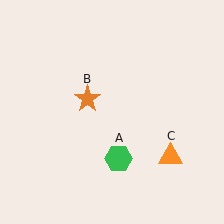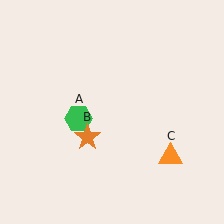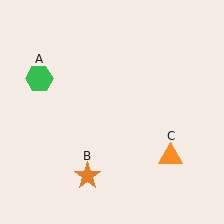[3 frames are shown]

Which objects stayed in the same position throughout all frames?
Orange triangle (object C) remained stationary.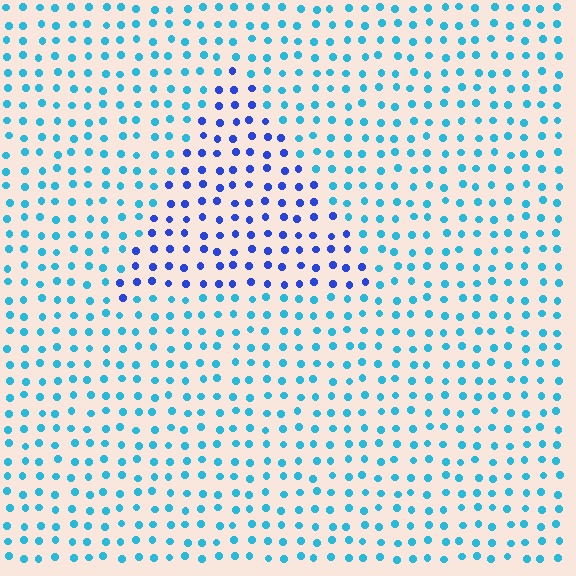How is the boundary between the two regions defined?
The boundary is defined purely by a slight shift in hue (about 40 degrees). Spacing, size, and orientation are identical on both sides.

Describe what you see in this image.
The image is filled with small cyan elements in a uniform arrangement. A triangle-shaped region is visible where the elements are tinted to a slightly different hue, forming a subtle color boundary.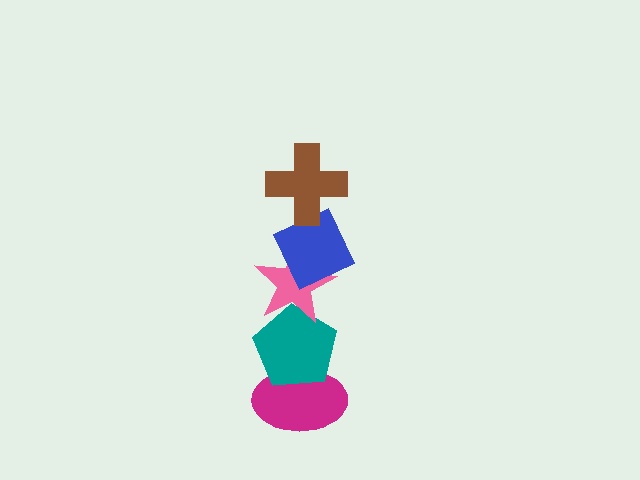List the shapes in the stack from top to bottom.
From top to bottom: the brown cross, the blue diamond, the pink star, the teal pentagon, the magenta ellipse.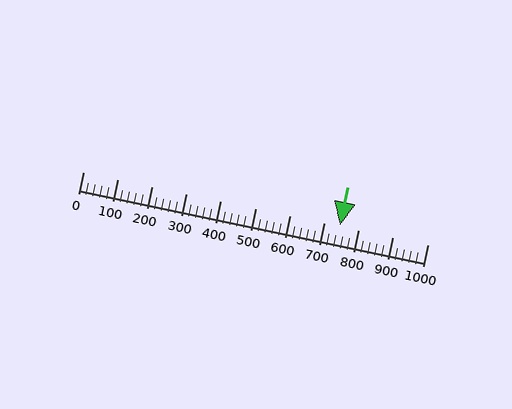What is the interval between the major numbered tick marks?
The major tick marks are spaced 100 units apart.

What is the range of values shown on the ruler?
The ruler shows values from 0 to 1000.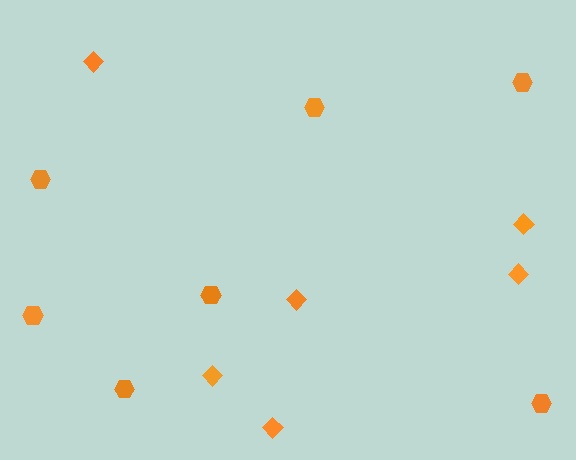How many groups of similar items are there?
There are 2 groups: one group of hexagons (7) and one group of diamonds (6).